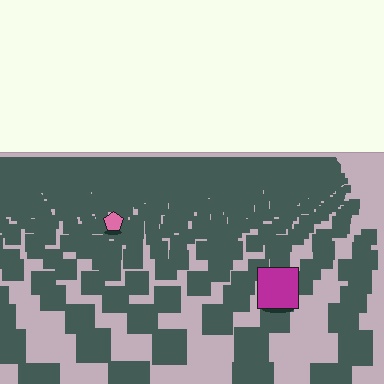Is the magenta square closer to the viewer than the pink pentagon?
Yes. The magenta square is closer — you can tell from the texture gradient: the ground texture is coarser near it.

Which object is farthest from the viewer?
The pink pentagon is farthest from the viewer. It appears smaller and the ground texture around it is denser.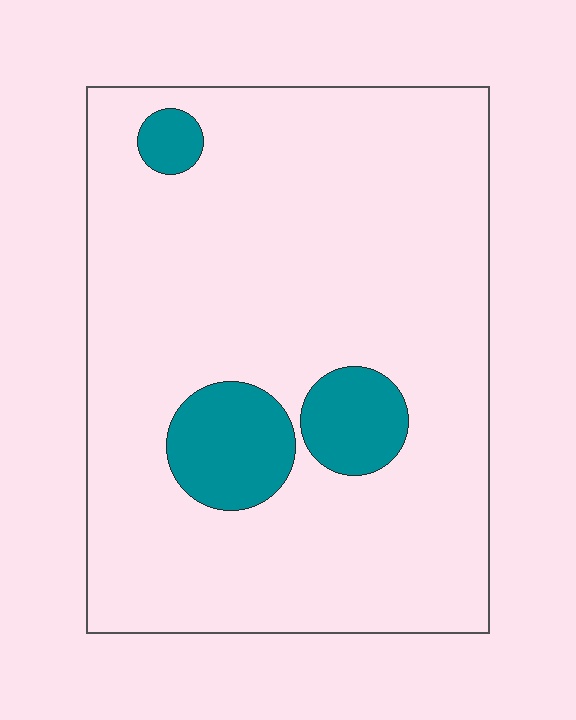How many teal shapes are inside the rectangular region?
3.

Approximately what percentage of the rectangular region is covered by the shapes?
Approximately 10%.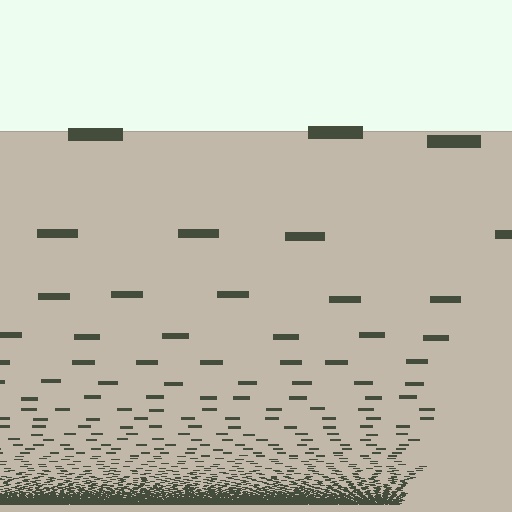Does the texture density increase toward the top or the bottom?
Density increases toward the bottom.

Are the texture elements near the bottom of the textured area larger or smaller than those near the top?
Smaller. The gradient is inverted — elements near the bottom are smaller and denser.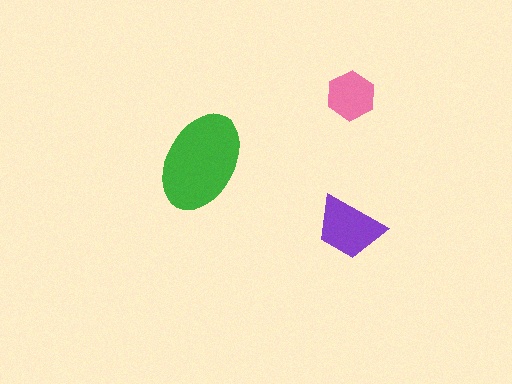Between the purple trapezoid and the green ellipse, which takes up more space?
The green ellipse.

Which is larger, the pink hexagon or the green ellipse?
The green ellipse.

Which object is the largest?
The green ellipse.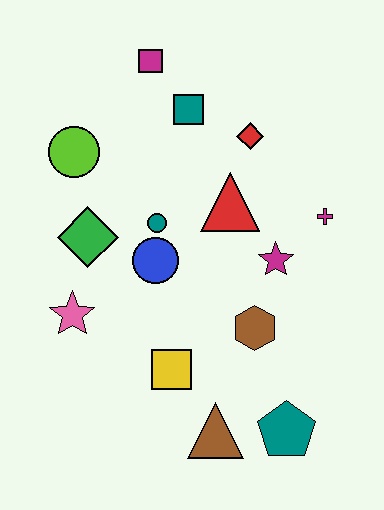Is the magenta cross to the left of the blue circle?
No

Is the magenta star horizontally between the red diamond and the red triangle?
No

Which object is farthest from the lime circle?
The teal pentagon is farthest from the lime circle.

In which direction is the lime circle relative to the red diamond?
The lime circle is to the left of the red diamond.